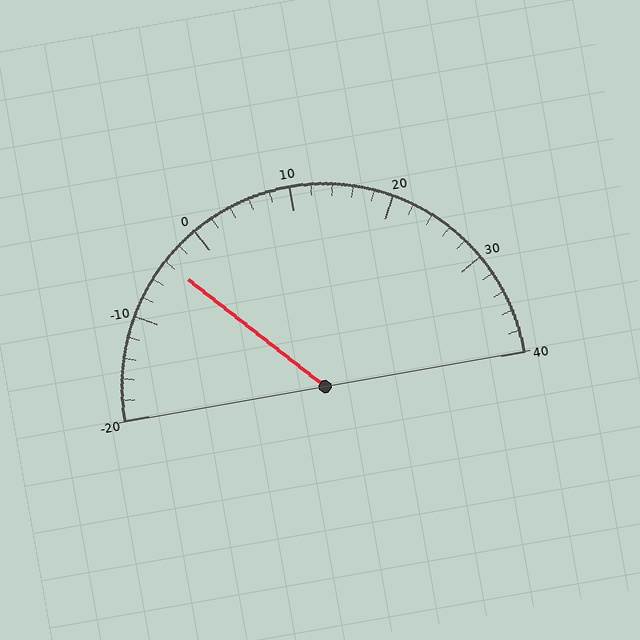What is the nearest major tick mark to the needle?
The nearest major tick mark is 0.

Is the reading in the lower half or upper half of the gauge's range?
The reading is in the lower half of the range (-20 to 40).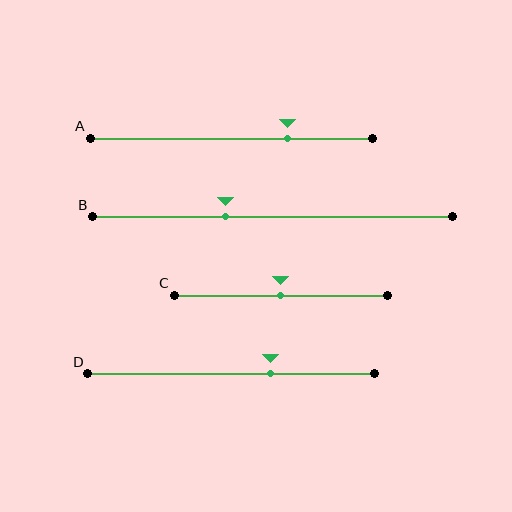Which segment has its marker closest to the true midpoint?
Segment C has its marker closest to the true midpoint.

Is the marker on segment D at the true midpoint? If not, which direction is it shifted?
No, the marker on segment D is shifted to the right by about 14% of the segment length.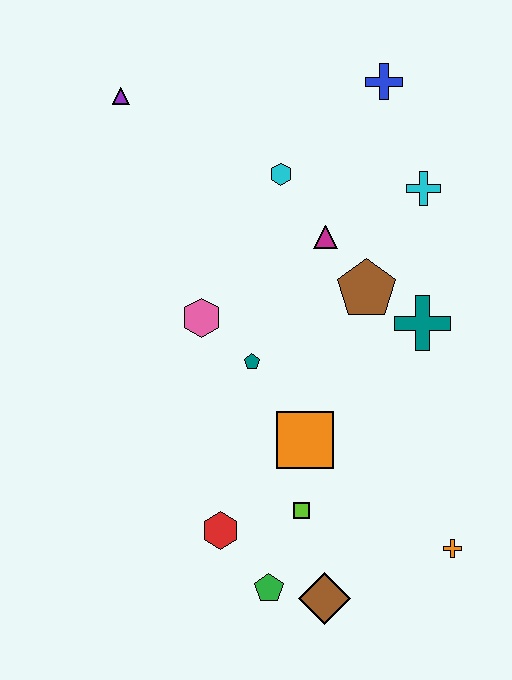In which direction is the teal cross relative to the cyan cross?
The teal cross is below the cyan cross.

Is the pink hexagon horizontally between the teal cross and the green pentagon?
No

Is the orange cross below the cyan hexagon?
Yes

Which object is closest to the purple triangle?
The cyan hexagon is closest to the purple triangle.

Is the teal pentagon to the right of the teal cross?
No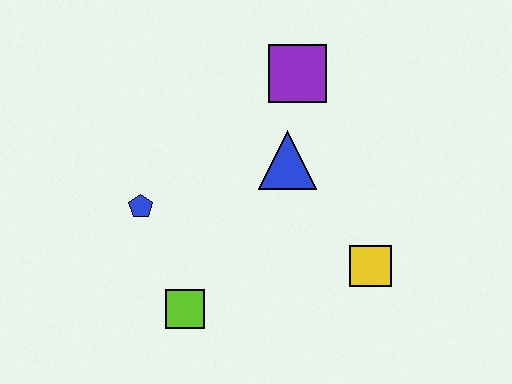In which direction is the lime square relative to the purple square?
The lime square is below the purple square.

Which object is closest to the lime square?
The blue pentagon is closest to the lime square.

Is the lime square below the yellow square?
Yes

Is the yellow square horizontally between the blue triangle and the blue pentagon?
No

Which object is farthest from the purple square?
The lime square is farthest from the purple square.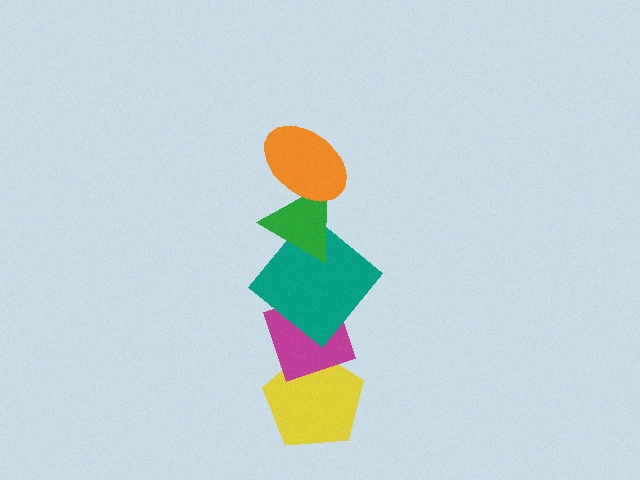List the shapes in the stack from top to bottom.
From top to bottom: the orange ellipse, the green triangle, the teal diamond, the magenta diamond, the yellow pentagon.